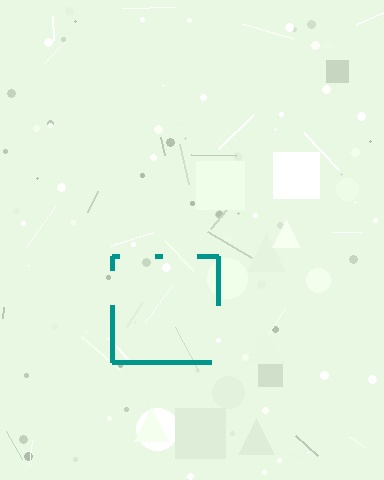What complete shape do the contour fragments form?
The contour fragments form a square.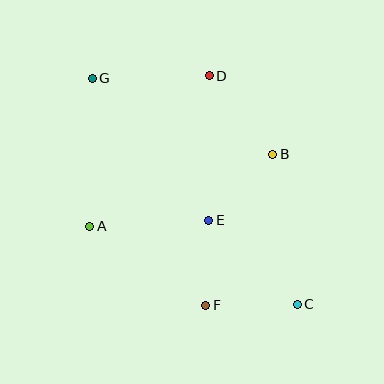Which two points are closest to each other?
Points E and F are closest to each other.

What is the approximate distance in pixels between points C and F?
The distance between C and F is approximately 91 pixels.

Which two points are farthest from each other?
Points C and G are farthest from each other.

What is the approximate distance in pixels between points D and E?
The distance between D and E is approximately 144 pixels.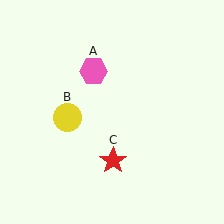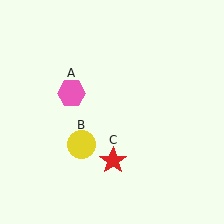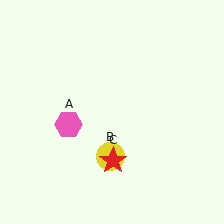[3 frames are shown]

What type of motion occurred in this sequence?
The pink hexagon (object A), yellow circle (object B) rotated counterclockwise around the center of the scene.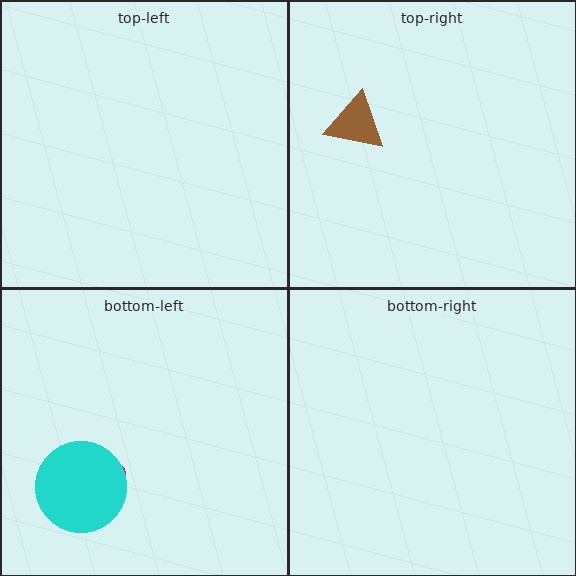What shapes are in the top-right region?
The brown triangle.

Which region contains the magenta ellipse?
The bottom-left region.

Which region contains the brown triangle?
The top-right region.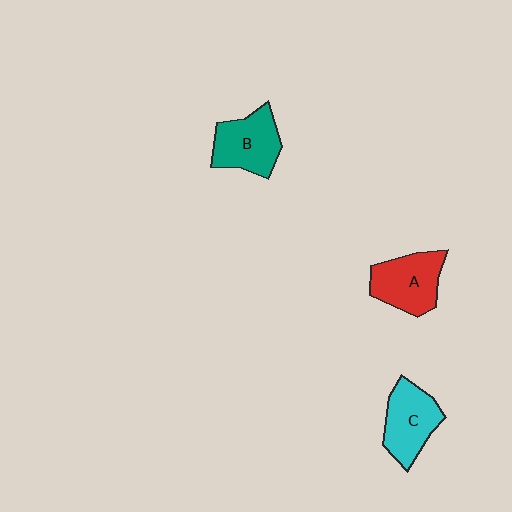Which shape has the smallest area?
Shape C (cyan).